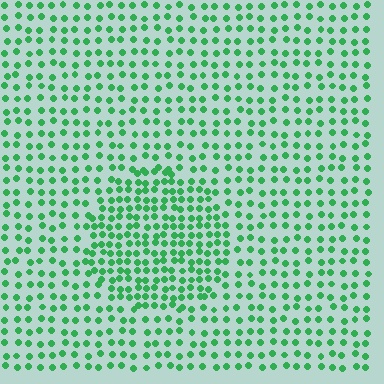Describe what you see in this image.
The image contains small green elements arranged at two different densities. A circle-shaped region is visible where the elements are more densely packed than the surrounding area.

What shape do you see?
I see a circle.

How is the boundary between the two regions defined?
The boundary is defined by a change in element density (approximately 1.7x ratio). All elements are the same color, size, and shape.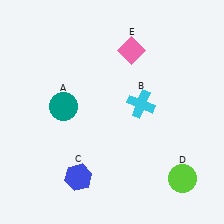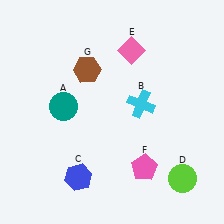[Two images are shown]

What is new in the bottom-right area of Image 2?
A pink pentagon (F) was added in the bottom-right area of Image 2.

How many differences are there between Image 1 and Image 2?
There are 2 differences between the two images.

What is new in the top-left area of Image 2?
A brown hexagon (G) was added in the top-left area of Image 2.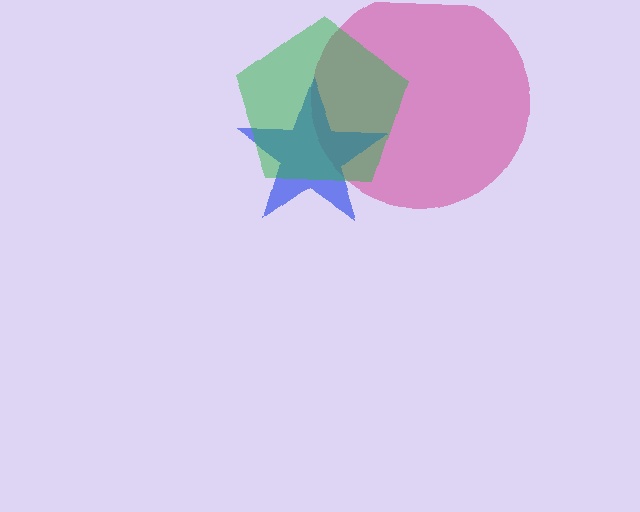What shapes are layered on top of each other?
The layered shapes are: a magenta circle, a blue star, a green pentagon.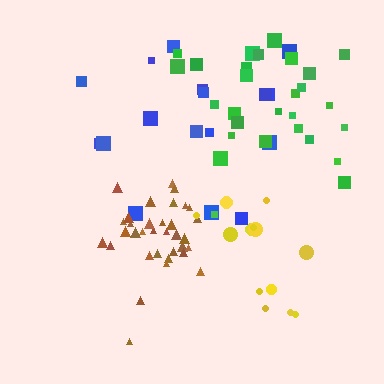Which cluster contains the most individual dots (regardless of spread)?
Brown (35).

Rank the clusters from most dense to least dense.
brown, green, yellow, blue.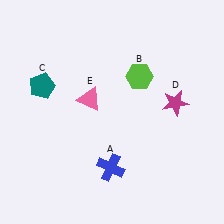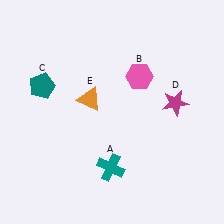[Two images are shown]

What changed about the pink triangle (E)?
In Image 1, E is pink. In Image 2, it changed to orange.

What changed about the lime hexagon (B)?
In Image 1, B is lime. In Image 2, it changed to pink.